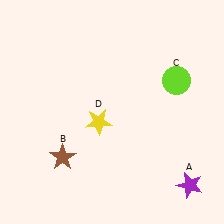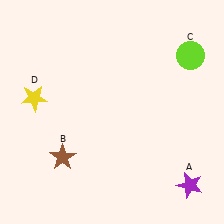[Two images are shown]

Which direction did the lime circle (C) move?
The lime circle (C) moved up.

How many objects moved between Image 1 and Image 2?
2 objects moved between the two images.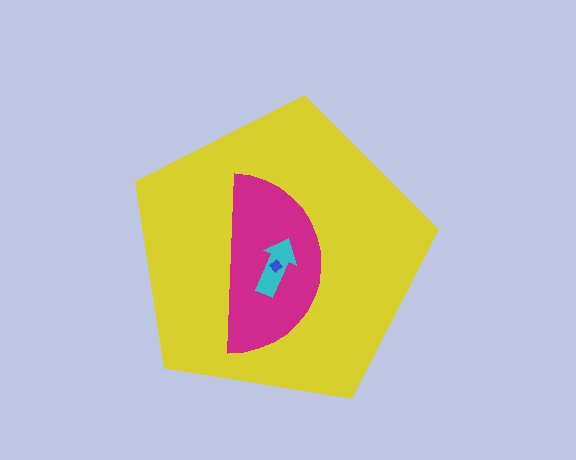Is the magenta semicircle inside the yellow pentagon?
Yes.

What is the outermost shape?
The yellow pentagon.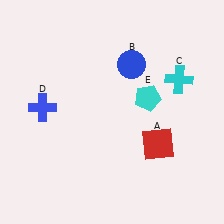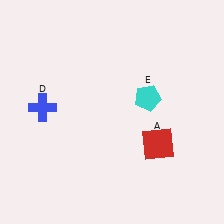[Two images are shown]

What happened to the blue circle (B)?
The blue circle (B) was removed in Image 2. It was in the top-right area of Image 1.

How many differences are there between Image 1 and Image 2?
There are 2 differences between the two images.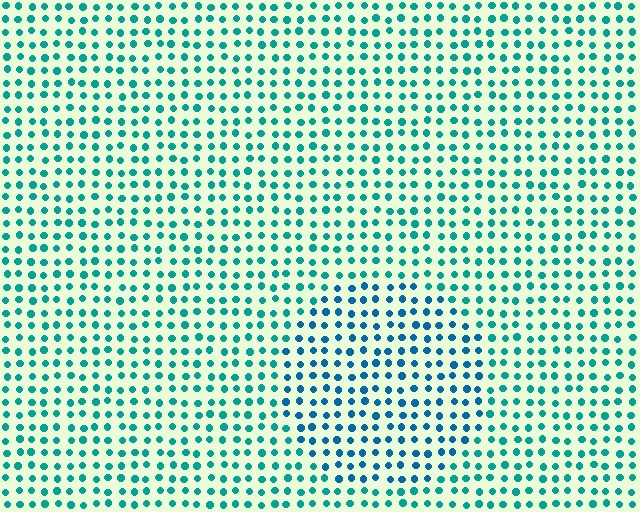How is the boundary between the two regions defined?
The boundary is defined purely by a slight shift in hue (about 28 degrees). Spacing, size, and orientation are identical on both sides.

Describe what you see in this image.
The image is filled with small teal elements in a uniform arrangement. A circle-shaped region is visible where the elements are tinted to a slightly different hue, forming a subtle color boundary.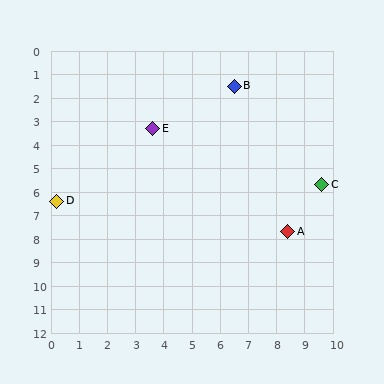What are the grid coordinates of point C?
Point C is at approximately (9.6, 5.7).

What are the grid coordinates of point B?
Point B is at approximately (6.5, 1.5).